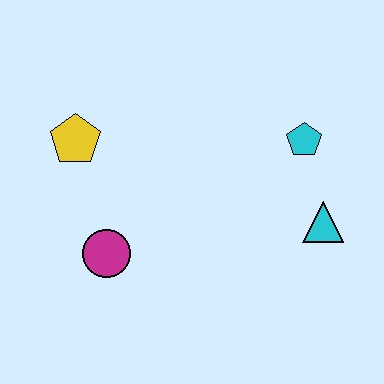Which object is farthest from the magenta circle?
The cyan pentagon is farthest from the magenta circle.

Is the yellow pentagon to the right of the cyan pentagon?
No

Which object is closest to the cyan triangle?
The cyan pentagon is closest to the cyan triangle.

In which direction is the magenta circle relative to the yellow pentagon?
The magenta circle is below the yellow pentagon.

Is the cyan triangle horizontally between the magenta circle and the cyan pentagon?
No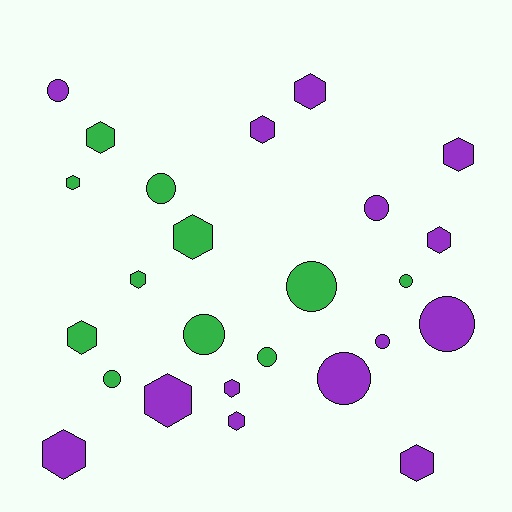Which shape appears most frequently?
Hexagon, with 14 objects.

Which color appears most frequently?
Purple, with 14 objects.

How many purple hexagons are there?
There are 9 purple hexagons.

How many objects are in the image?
There are 25 objects.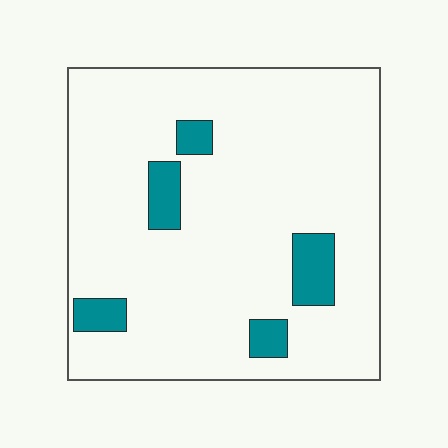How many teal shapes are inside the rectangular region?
5.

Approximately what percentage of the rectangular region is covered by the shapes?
Approximately 10%.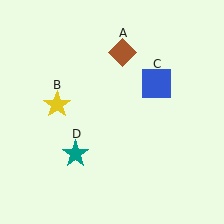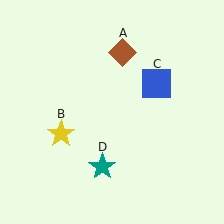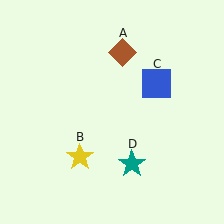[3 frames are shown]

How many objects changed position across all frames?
2 objects changed position: yellow star (object B), teal star (object D).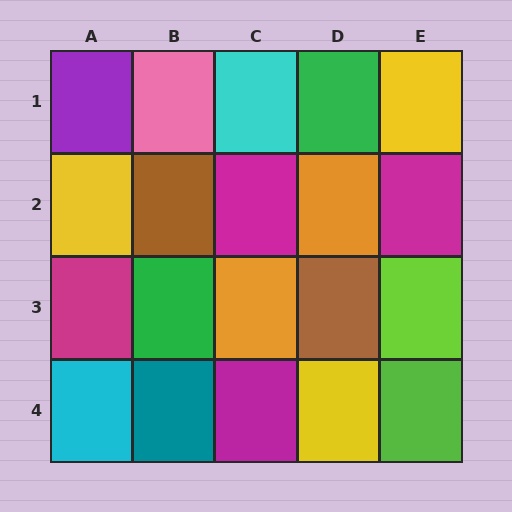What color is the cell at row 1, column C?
Cyan.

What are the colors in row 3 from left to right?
Magenta, green, orange, brown, lime.